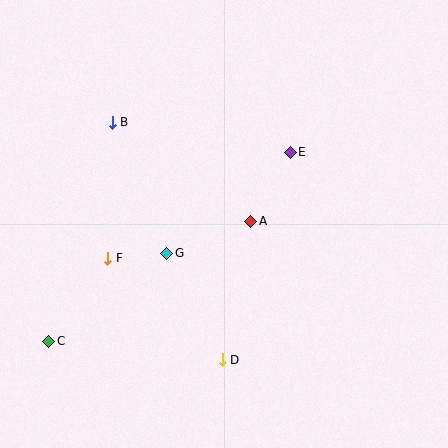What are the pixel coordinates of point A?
Point A is at (251, 221).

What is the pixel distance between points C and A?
The distance between C and A is 235 pixels.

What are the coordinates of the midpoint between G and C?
The midpoint between G and C is at (108, 297).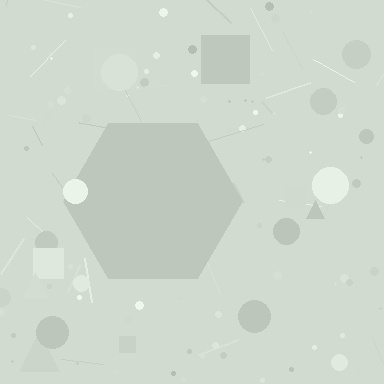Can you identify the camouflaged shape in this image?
The camouflaged shape is a hexagon.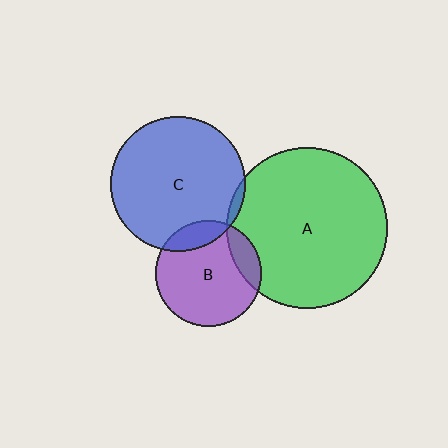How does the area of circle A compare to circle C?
Approximately 1.4 times.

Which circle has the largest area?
Circle A (green).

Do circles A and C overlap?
Yes.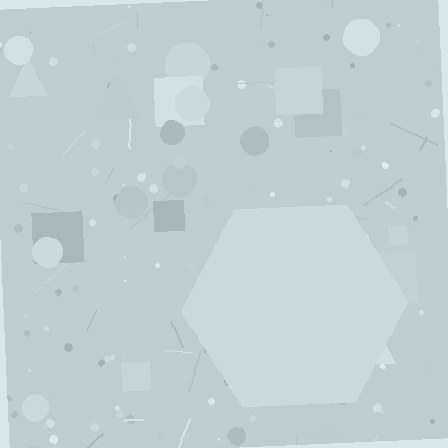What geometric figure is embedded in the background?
A hexagon is embedded in the background.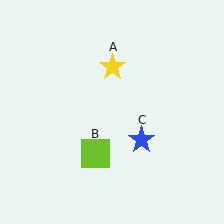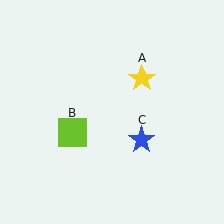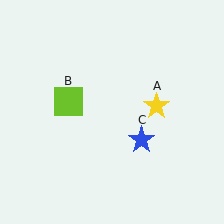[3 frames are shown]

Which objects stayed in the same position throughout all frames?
Blue star (object C) remained stationary.